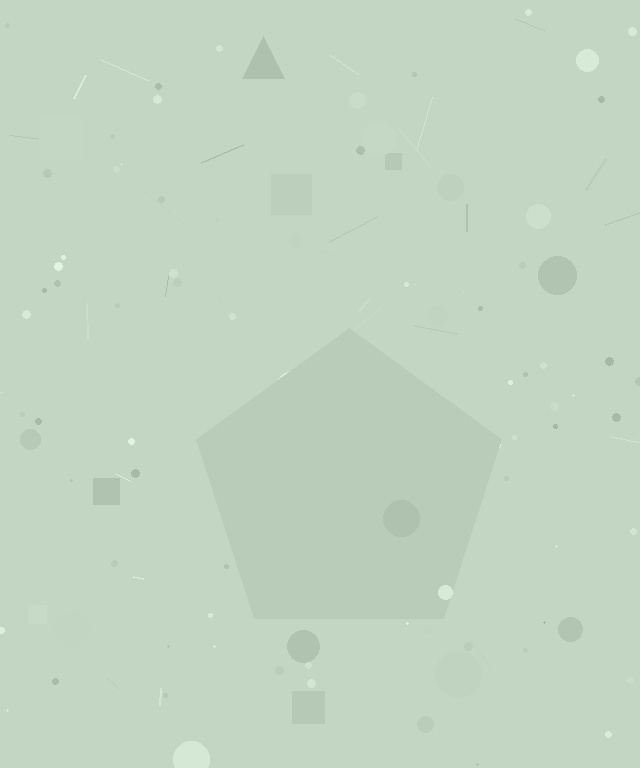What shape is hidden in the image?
A pentagon is hidden in the image.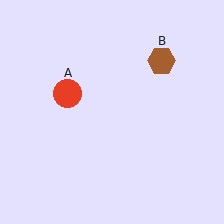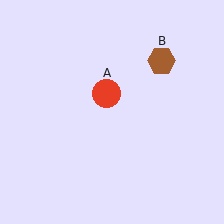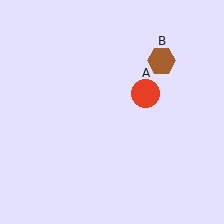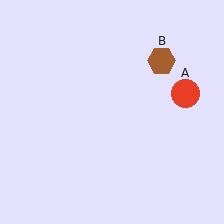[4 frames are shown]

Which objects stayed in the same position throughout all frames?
Brown hexagon (object B) remained stationary.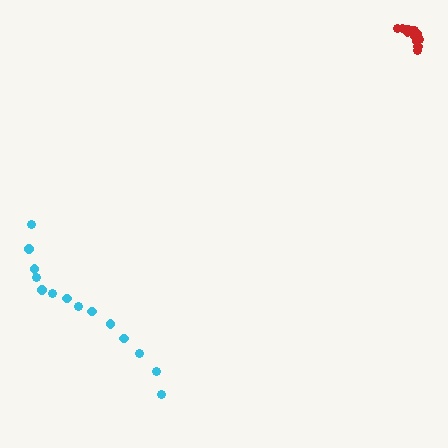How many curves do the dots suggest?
There are 2 distinct paths.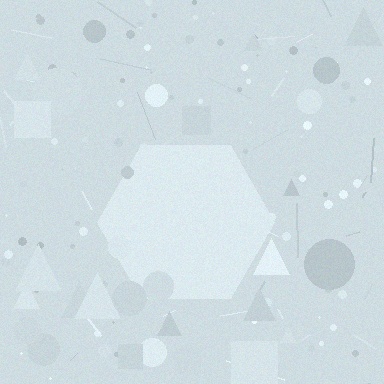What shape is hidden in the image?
A hexagon is hidden in the image.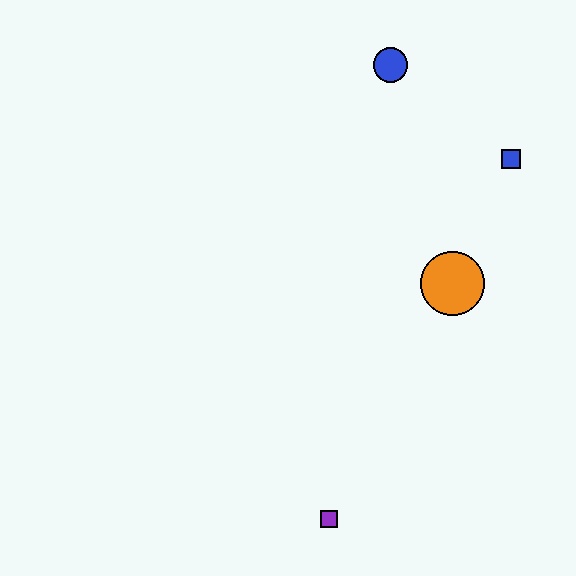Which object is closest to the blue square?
The orange circle is closest to the blue square.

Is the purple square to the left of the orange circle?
Yes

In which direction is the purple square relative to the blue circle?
The purple square is below the blue circle.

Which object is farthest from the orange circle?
The purple square is farthest from the orange circle.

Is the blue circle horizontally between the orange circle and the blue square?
No